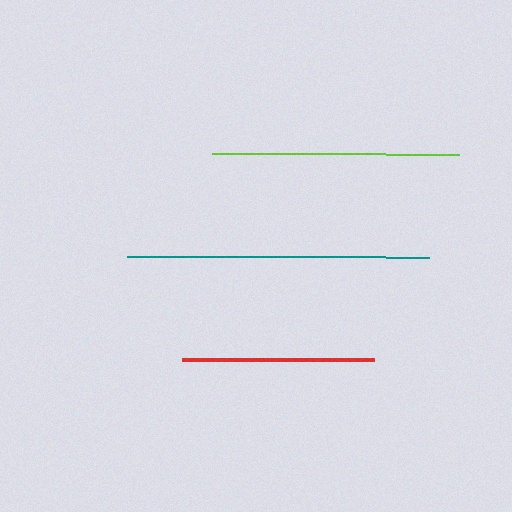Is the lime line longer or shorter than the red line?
The lime line is longer than the red line.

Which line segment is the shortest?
The red line is the shortest at approximately 192 pixels.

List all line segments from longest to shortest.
From longest to shortest: teal, lime, red.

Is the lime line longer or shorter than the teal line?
The teal line is longer than the lime line.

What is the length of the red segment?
The red segment is approximately 192 pixels long.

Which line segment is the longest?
The teal line is the longest at approximately 301 pixels.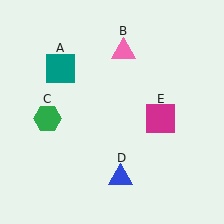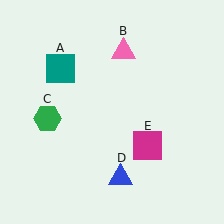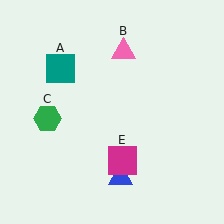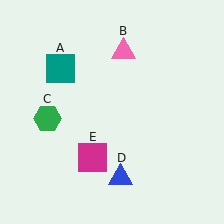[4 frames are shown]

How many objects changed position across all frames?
1 object changed position: magenta square (object E).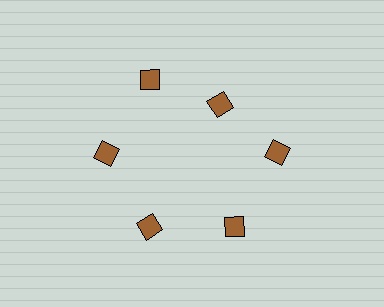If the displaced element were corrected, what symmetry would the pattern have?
It would have 6-fold rotational symmetry — the pattern would map onto itself every 60 degrees.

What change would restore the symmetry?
The symmetry would be restored by moving it outward, back onto the ring so that all 6 diamonds sit at equal angles and equal distance from the center.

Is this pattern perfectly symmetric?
No. The 6 brown diamonds are arranged in a ring, but one element near the 1 o'clock position is pulled inward toward the center, breaking the 6-fold rotational symmetry.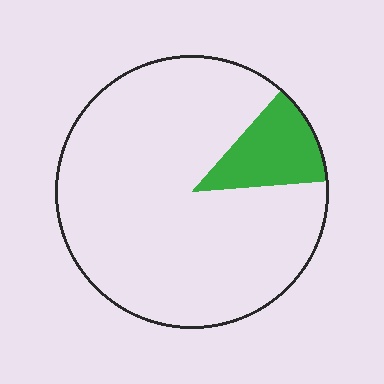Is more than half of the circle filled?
No.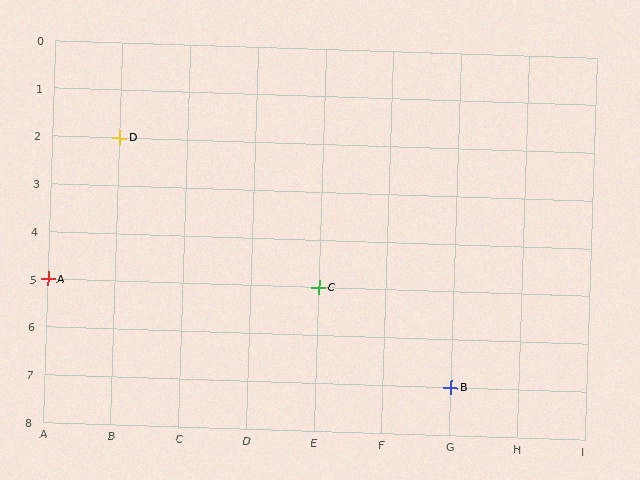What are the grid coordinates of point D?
Point D is at grid coordinates (B, 2).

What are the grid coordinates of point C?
Point C is at grid coordinates (E, 5).